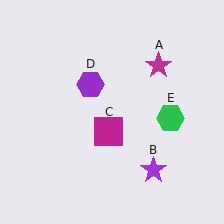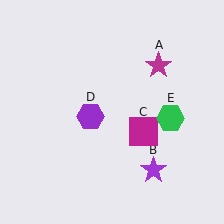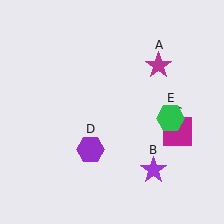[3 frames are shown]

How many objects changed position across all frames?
2 objects changed position: magenta square (object C), purple hexagon (object D).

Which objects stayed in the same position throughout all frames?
Magenta star (object A) and purple star (object B) and green hexagon (object E) remained stationary.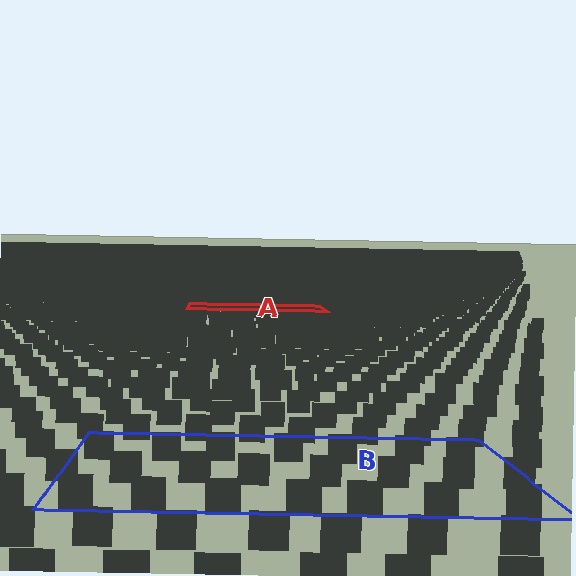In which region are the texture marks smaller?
The texture marks are smaller in region A, because it is farther away.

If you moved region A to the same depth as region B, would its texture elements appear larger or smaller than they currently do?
They would appear larger. At a closer depth, the same texture elements are projected at a bigger on-screen size.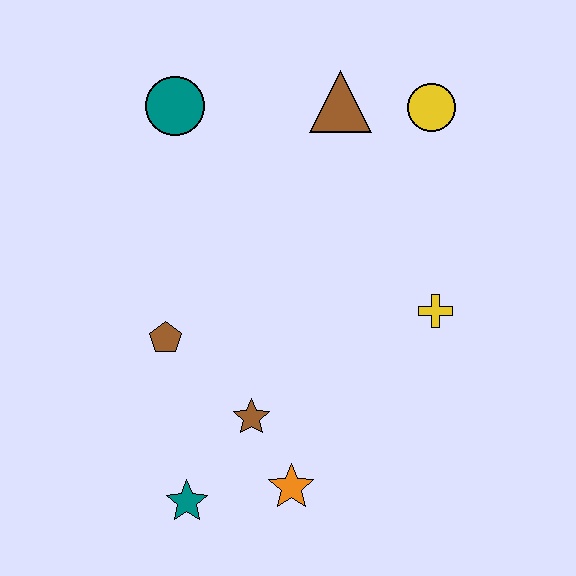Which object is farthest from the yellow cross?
The teal circle is farthest from the yellow cross.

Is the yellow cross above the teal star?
Yes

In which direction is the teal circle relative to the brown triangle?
The teal circle is to the left of the brown triangle.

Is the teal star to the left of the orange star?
Yes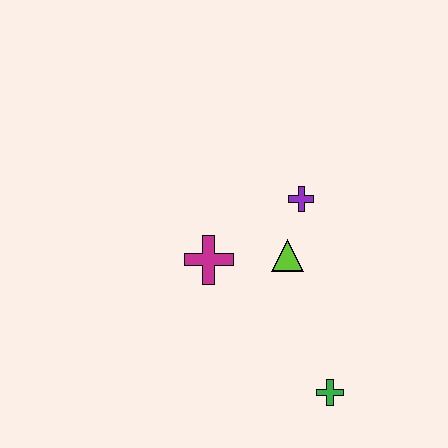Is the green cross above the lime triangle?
No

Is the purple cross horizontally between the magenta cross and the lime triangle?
No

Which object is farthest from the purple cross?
The green cross is farthest from the purple cross.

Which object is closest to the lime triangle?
The purple cross is closest to the lime triangle.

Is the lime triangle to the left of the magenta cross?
No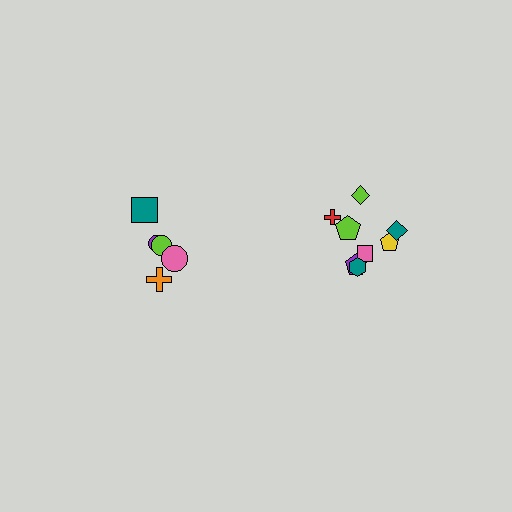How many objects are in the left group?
There are 5 objects.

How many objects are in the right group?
There are 8 objects.